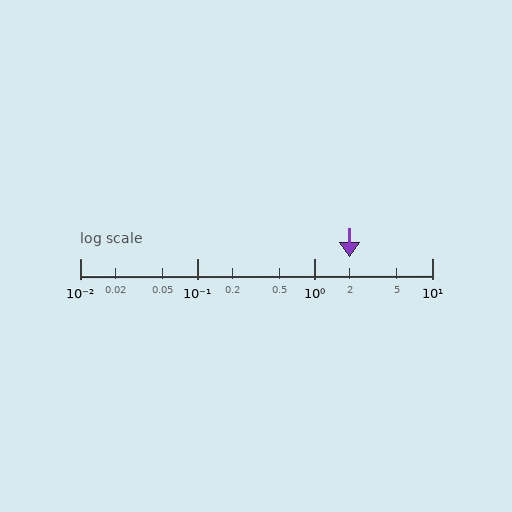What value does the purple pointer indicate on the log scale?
The pointer indicates approximately 2.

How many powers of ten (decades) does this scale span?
The scale spans 3 decades, from 0.01 to 10.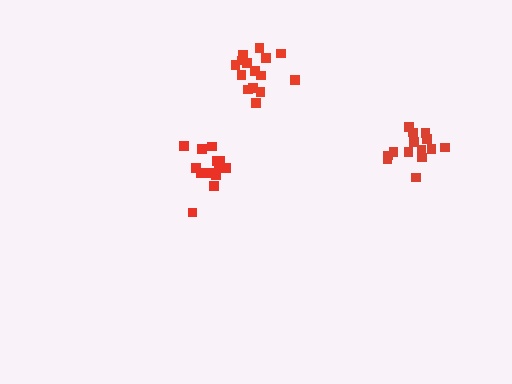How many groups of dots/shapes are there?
There are 3 groups.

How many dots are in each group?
Group 1: 14 dots, Group 2: 14 dots, Group 3: 15 dots (43 total).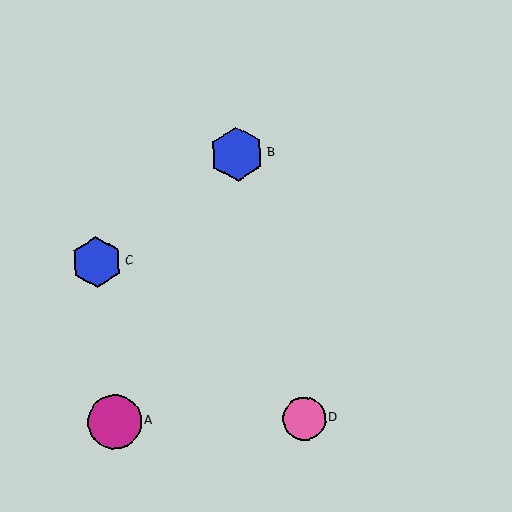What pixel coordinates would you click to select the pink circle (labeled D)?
Click at (304, 419) to select the pink circle D.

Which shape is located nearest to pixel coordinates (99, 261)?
The blue hexagon (labeled C) at (96, 262) is nearest to that location.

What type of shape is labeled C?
Shape C is a blue hexagon.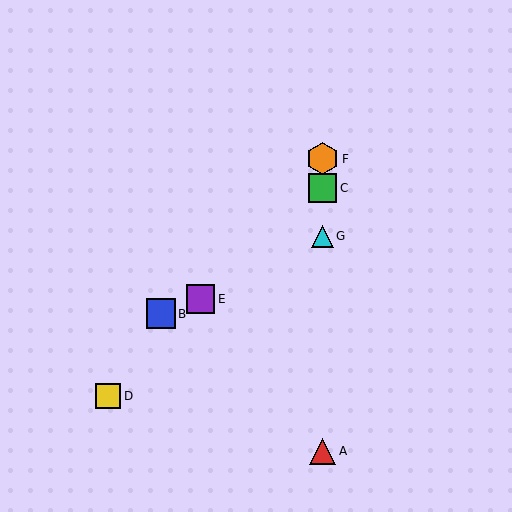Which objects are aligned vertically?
Objects A, C, F, G are aligned vertically.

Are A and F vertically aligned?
Yes, both are at x≈322.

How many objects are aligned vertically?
4 objects (A, C, F, G) are aligned vertically.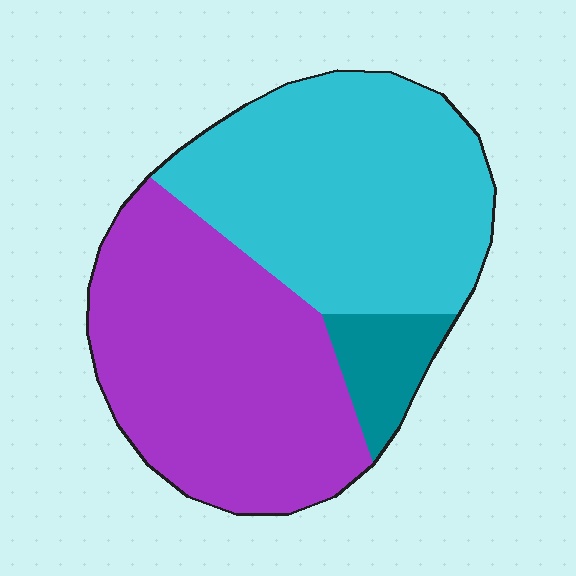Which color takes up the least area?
Teal, at roughly 10%.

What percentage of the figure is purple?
Purple takes up between a third and a half of the figure.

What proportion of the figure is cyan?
Cyan covers around 45% of the figure.